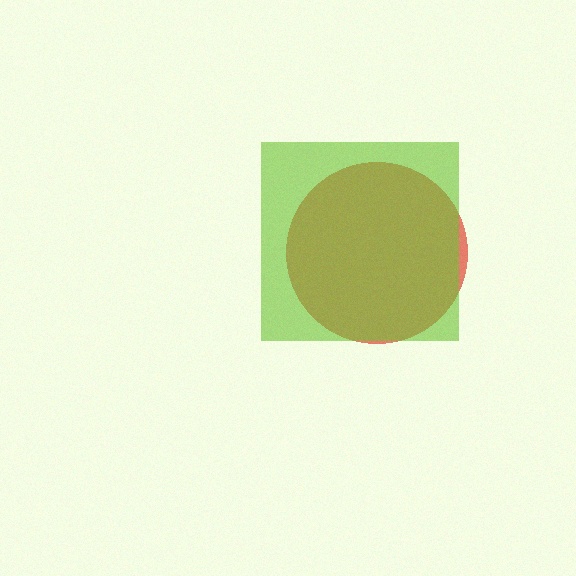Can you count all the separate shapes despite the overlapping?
Yes, there are 2 separate shapes.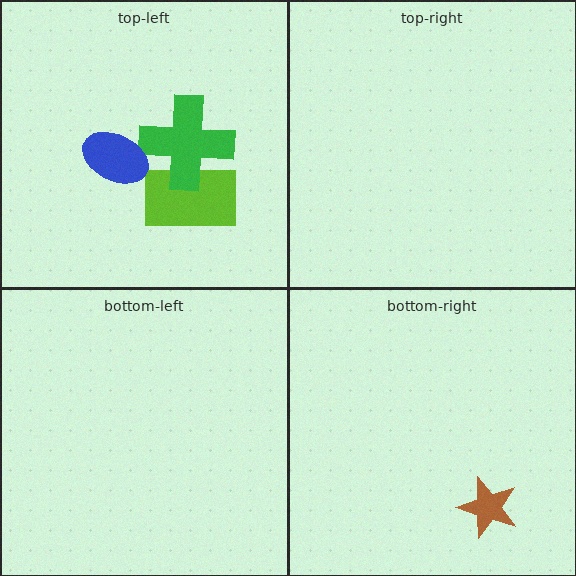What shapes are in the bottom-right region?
The brown star.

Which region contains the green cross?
The top-left region.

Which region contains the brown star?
The bottom-right region.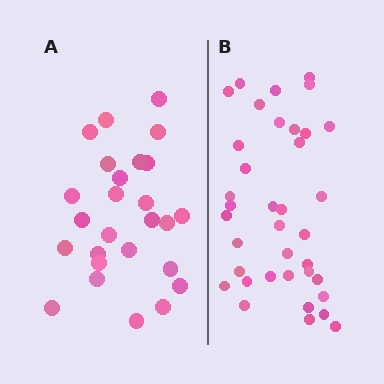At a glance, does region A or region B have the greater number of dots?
Region B (the right region) has more dots.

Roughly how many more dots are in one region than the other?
Region B has roughly 12 or so more dots than region A.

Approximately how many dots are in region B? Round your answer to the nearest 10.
About 40 dots. (The exact count is 37, which rounds to 40.)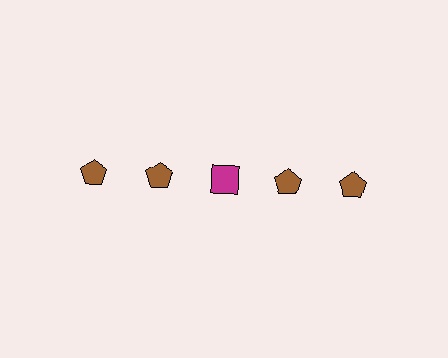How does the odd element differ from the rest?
It differs in both color (magenta instead of brown) and shape (square instead of pentagon).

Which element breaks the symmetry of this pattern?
The magenta square in the top row, center column breaks the symmetry. All other shapes are brown pentagons.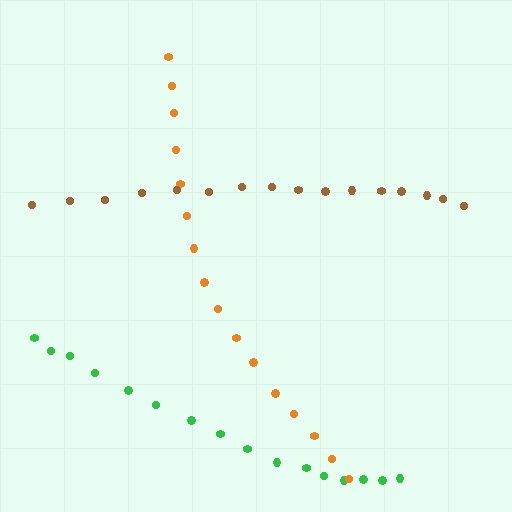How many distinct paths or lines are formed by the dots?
There are 3 distinct paths.